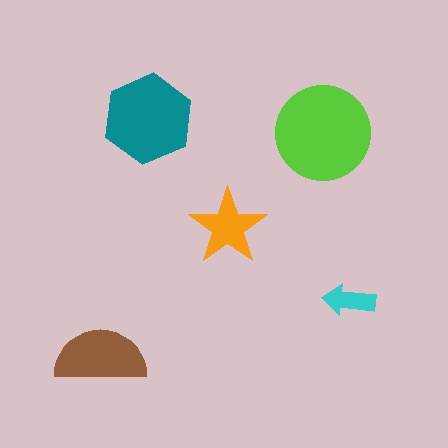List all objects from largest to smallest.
The lime circle, the teal hexagon, the brown semicircle, the orange star, the cyan arrow.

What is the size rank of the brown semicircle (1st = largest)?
3rd.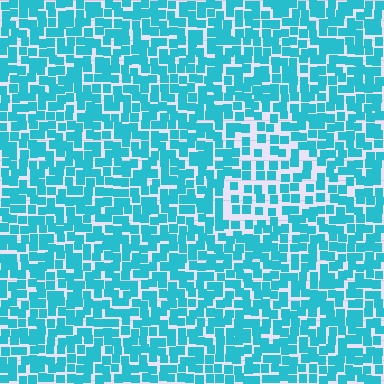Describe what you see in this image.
The image contains small cyan elements arranged at two different densities. A triangle-shaped region is visible where the elements are less densely packed than the surrounding area.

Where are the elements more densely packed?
The elements are more densely packed outside the triangle boundary.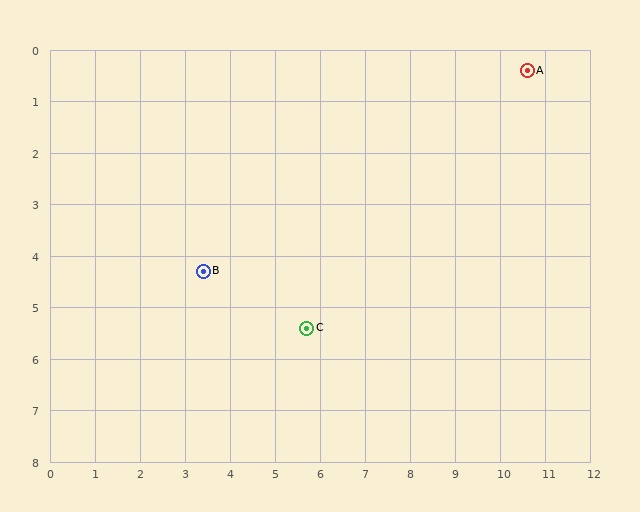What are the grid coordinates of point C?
Point C is at approximately (5.7, 5.4).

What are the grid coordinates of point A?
Point A is at approximately (10.6, 0.4).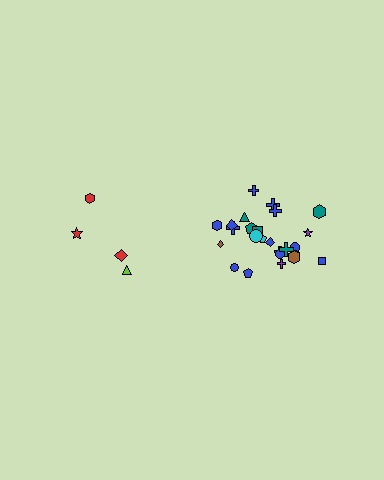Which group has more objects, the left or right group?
The right group.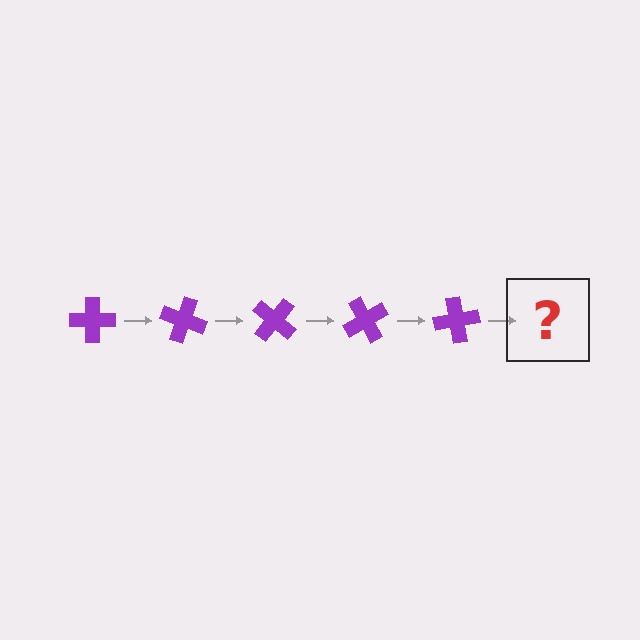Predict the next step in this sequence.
The next step is a purple cross rotated 100 degrees.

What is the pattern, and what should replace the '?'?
The pattern is that the cross rotates 20 degrees each step. The '?' should be a purple cross rotated 100 degrees.